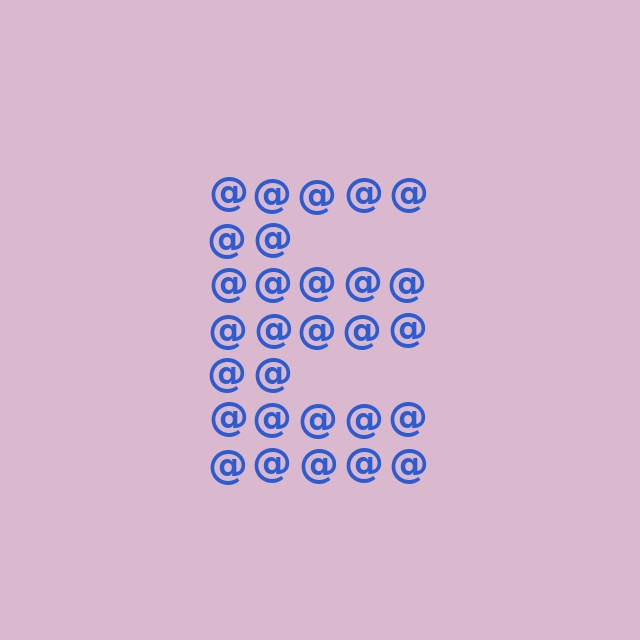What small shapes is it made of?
It is made of small at signs.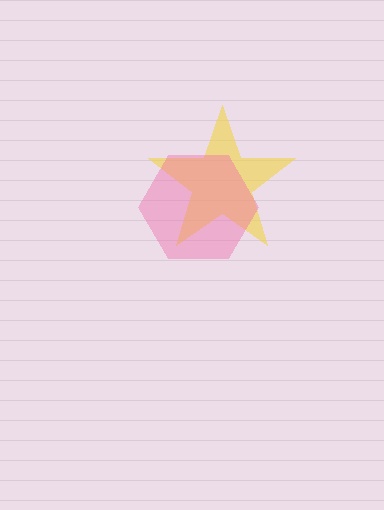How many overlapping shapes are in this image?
There are 2 overlapping shapes in the image.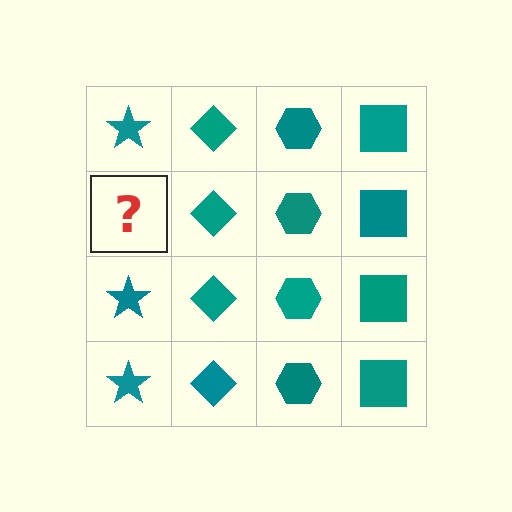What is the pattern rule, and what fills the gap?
The rule is that each column has a consistent shape. The gap should be filled with a teal star.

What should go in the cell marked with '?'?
The missing cell should contain a teal star.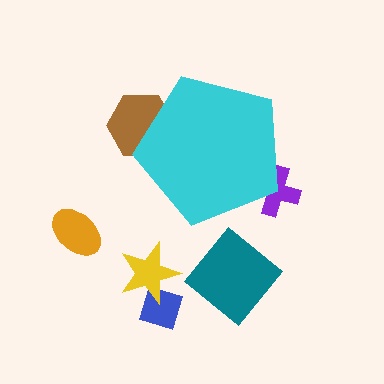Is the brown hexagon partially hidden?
Yes, the brown hexagon is partially hidden behind the cyan pentagon.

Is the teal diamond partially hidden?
No, the teal diamond is fully visible.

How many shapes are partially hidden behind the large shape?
2 shapes are partially hidden.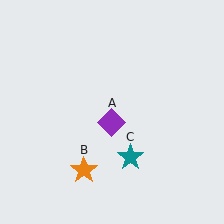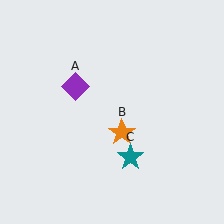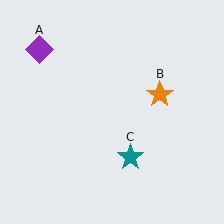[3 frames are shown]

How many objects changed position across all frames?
2 objects changed position: purple diamond (object A), orange star (object B).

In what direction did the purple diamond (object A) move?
The purple diamond (object A) moved up and to the left.